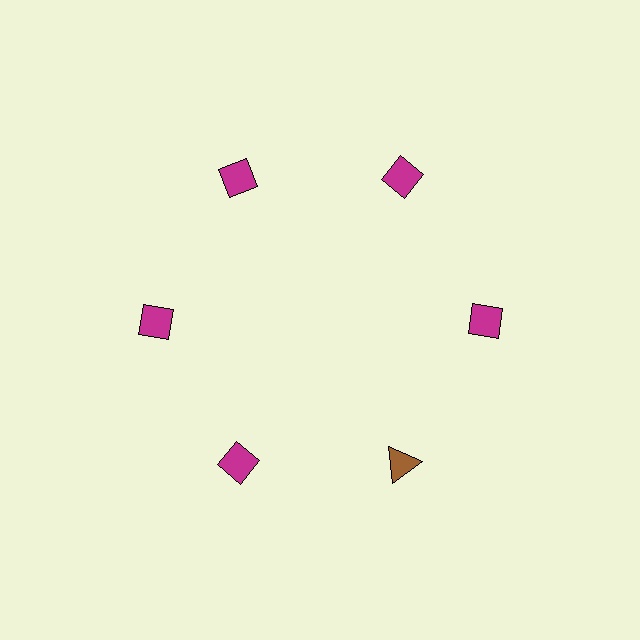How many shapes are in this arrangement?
There are 6 shapes arranged in a ring pattern.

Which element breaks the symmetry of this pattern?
The brown triangle at roughly the 5 o'clock position breaks the symmetry. All other shapes are magenta diamonds.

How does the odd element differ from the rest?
It differs in both color (brown instead of magenta) and shape (triangle instead of diamond).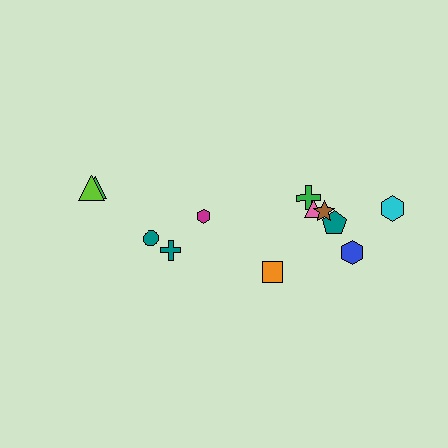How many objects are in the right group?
There are 7 objects.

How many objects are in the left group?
There are 5 objects.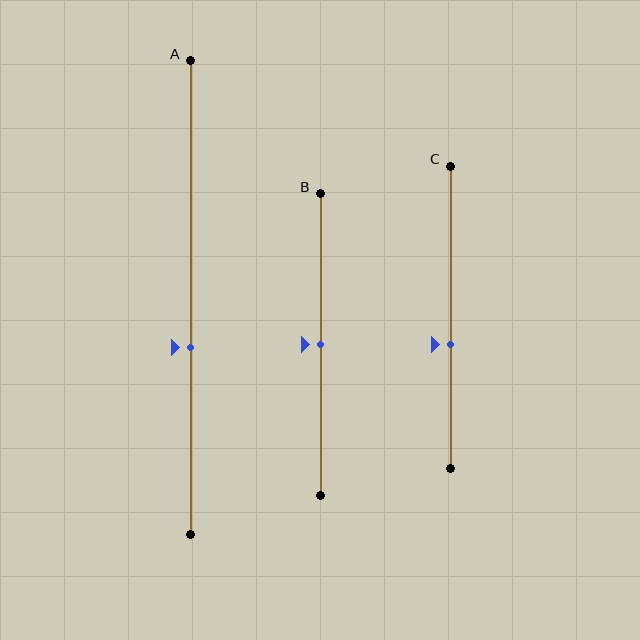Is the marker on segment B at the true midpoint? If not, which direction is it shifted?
Yes, the marker on segment B is at the true midpoint.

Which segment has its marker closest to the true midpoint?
Segment B has its marker closest to the true midpoint.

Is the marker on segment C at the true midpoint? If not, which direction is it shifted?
No, the marker on segment C is shifted downward by about 9% of the segment length.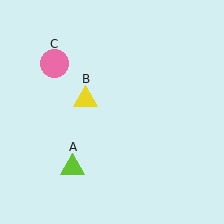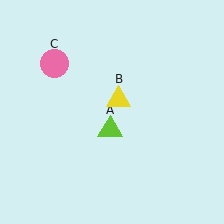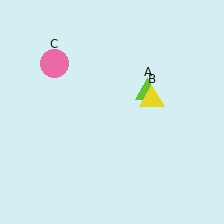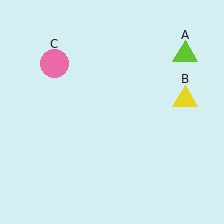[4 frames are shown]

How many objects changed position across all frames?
2 objects changed position: lime triangle (object A), yellow triangle (object B).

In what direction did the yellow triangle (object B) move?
The yellow triangle (object B) moved right.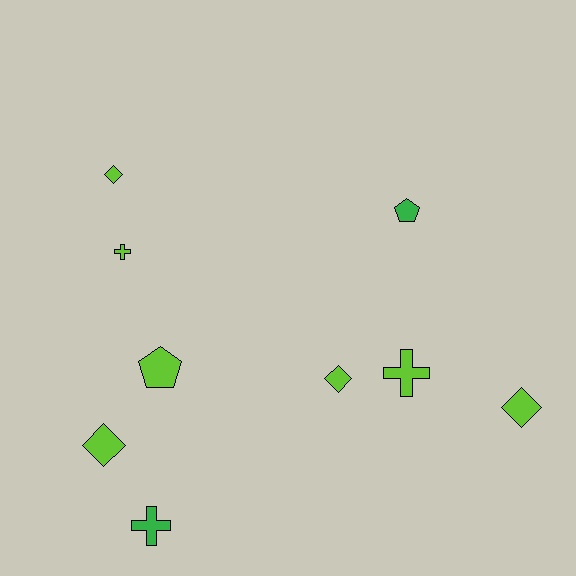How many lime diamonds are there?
There are 4 lime diamonds.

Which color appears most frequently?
Lime, with 7 objects.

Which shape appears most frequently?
Diamond, with 4 objects.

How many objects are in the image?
There are 9 objects.